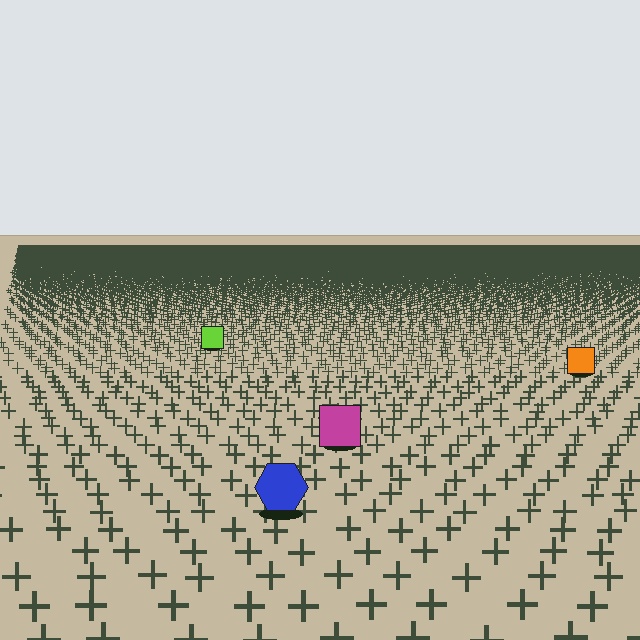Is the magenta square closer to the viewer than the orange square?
Yes. The magenta square is closer — you can tell from the texture gradient: the ground texture is coarser near it.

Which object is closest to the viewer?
The blue hexagon is closest. The texture marks near it are larger and more spread out.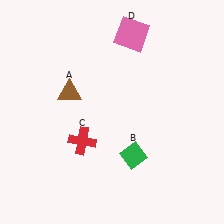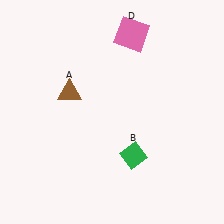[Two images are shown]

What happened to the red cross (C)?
The red cross (C) was removed in Image 2. It was in the bottom-left area of Image 1.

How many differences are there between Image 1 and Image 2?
There is 1 difference between the two images.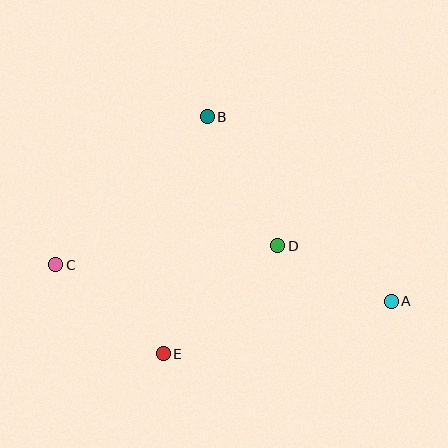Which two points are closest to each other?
Points A and D are closest to each other.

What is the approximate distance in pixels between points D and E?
The distance between D and E is approximately 157 pixels.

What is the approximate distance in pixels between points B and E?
The distance between B and E is approximately 241 pixels.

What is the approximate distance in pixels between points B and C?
The distance between B and C is approximately 212 pixels.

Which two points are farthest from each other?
Points A and C are farthest from each other.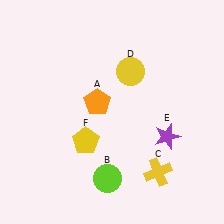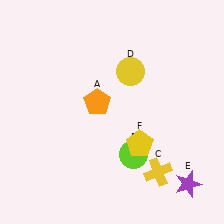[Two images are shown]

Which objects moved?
The objects that moved are: the lime circle (B), the purple star (E), the yellow pentagon (F).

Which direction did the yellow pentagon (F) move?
The yellow pentagon (F) moved right.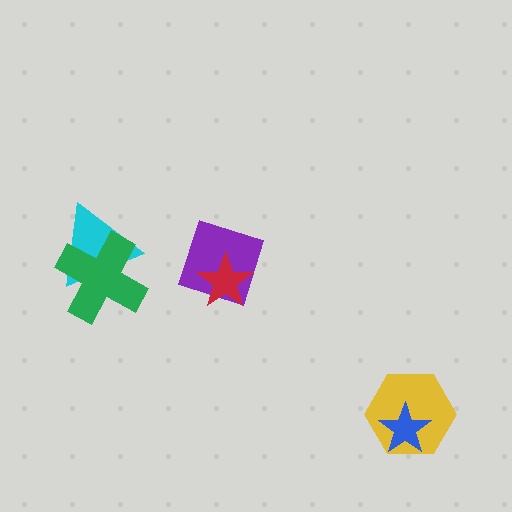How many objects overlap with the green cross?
1 object overlaps with the green cross.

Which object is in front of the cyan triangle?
The green cross is in front of the cyan triangle.